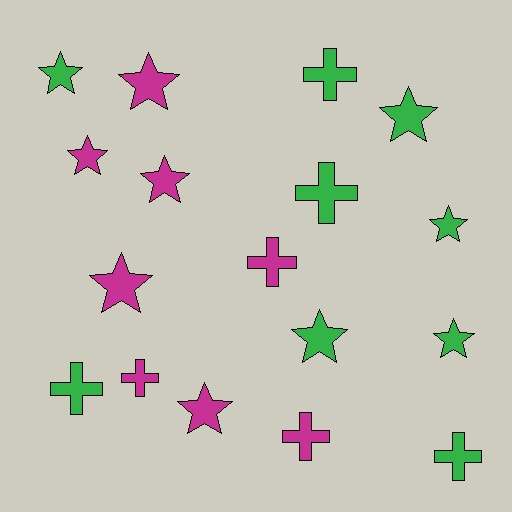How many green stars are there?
There are 5 green stars.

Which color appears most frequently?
Green, with 9 objects.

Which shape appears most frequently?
Star, with 10 objects.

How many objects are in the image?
There are 17 objects.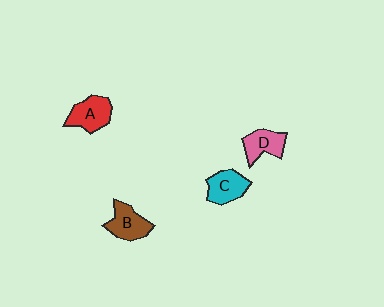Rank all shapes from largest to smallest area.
From largest to smallest: A (red), B (brown), C (cyan), D (pink).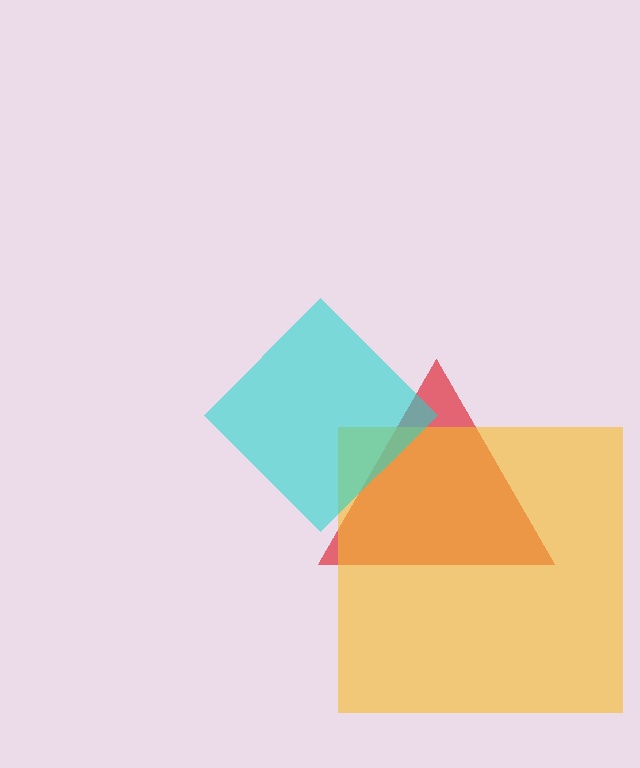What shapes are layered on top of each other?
The layered shapes are: a red triangle, a yellow square, a cyan diamond.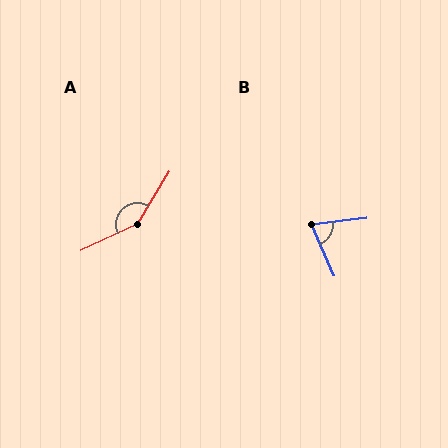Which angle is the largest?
A, at approximately 147 degrees.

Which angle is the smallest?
B, at approximately 74 degrees.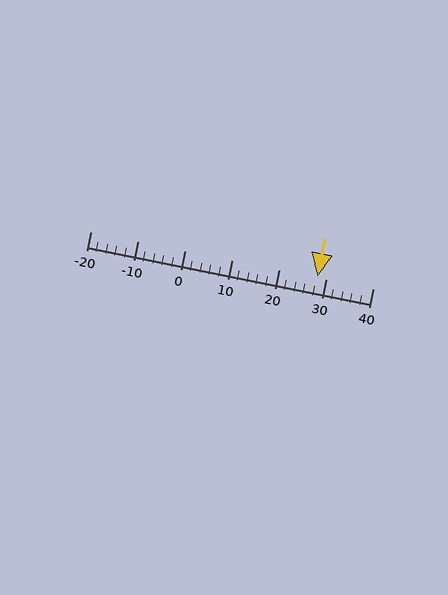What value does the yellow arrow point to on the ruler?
The yellow arrow points to approximately 28.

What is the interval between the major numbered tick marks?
The major tick marks are spaced 10 units apart.